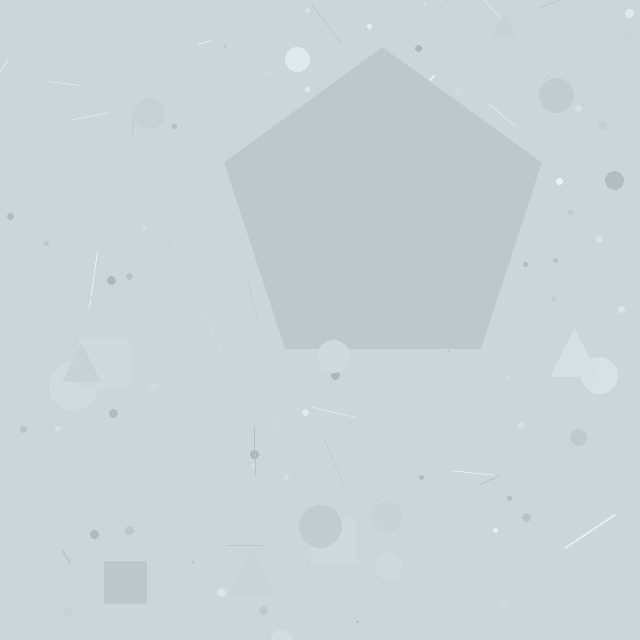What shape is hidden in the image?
A pentagon is hidden in the image.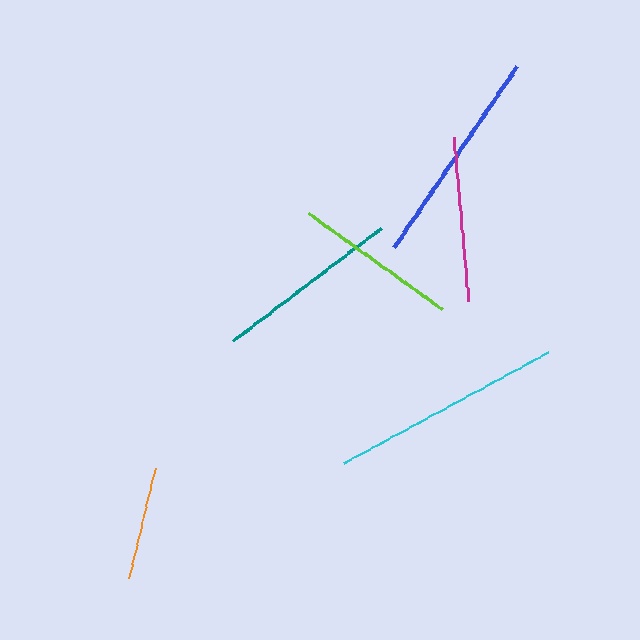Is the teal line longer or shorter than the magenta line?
The teal line is longer than the magenta line.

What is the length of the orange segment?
The orange segment is approximately 113 pixels long.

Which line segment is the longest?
The cyan line is the longest at approximately 233 pixels.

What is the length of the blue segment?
The blue segment is approximately 219 pixels long.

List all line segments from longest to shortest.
From longest to shortest: cyan, blue, teal, magenta, lime, orange.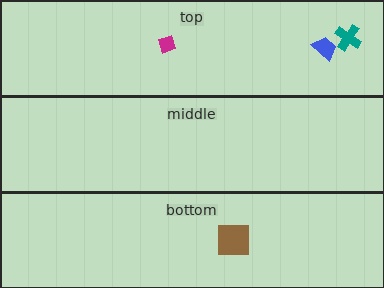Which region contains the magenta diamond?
The top region.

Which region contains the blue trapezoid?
The top region.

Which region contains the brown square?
The bottom region.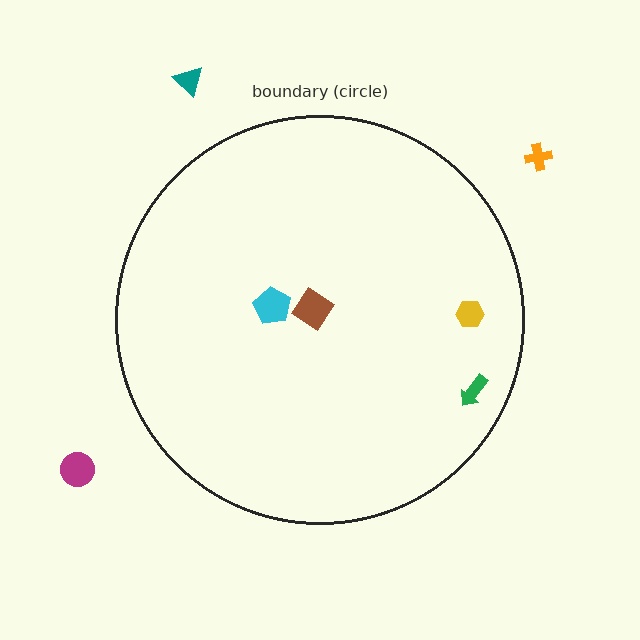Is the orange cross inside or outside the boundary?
Outside.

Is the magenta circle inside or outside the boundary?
Outside.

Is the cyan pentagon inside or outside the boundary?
Inside.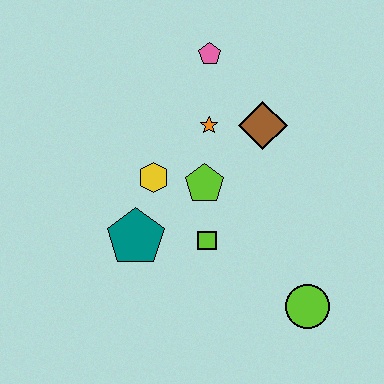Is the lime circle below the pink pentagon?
Yes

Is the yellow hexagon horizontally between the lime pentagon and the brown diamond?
No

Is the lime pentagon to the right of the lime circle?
No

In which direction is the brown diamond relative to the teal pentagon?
The brown diamond is to the right of the teal pentagon.